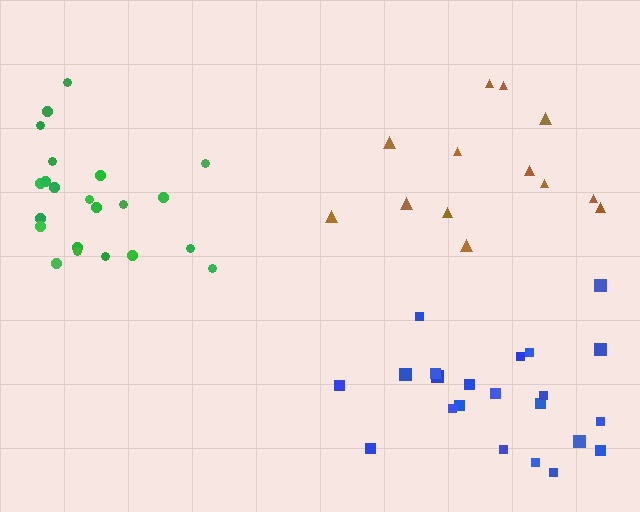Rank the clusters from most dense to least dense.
blue, green, brown.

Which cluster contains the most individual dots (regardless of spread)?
Blue (22).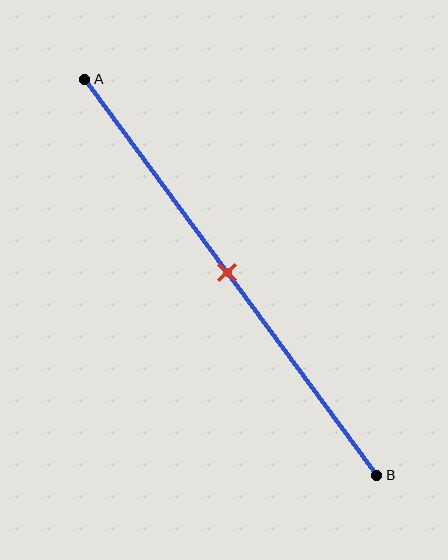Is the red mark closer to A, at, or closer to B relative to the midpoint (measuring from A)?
The red mark is approximately at the midpoint of segment AB.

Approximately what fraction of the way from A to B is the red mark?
The red mark is approximately 50% of the way from A to B.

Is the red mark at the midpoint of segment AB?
Yes, the mark is approximately at the midpoint.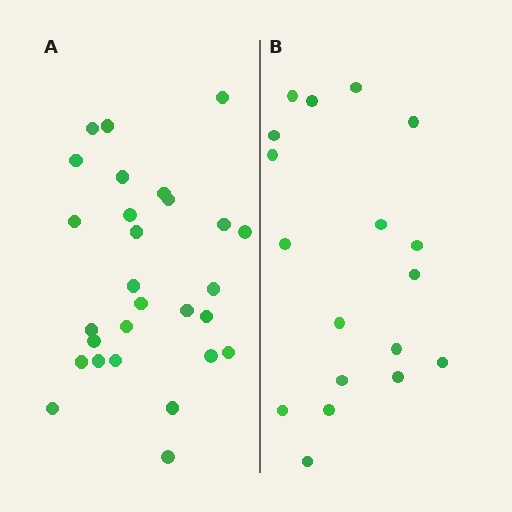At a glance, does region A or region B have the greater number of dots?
Region A (the left region) has more dots.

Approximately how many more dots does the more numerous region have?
Region A has roughly 10 or so more dots than region B.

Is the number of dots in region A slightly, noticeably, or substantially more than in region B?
Region A has substantially more. The ratio is roughly 1.6 to 1.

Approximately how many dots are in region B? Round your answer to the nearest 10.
About 20 dots. (The exact count is 18, which rounds to 20.)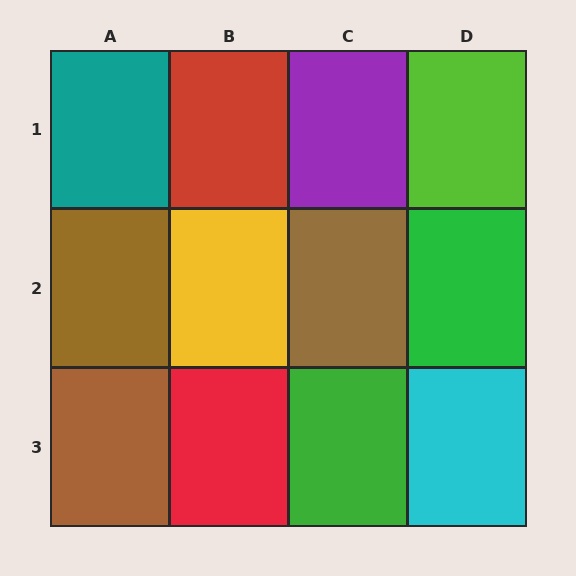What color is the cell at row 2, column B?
Yellow.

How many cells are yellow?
1 cell is yellow.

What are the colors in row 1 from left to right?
Teal, red, purple, lime.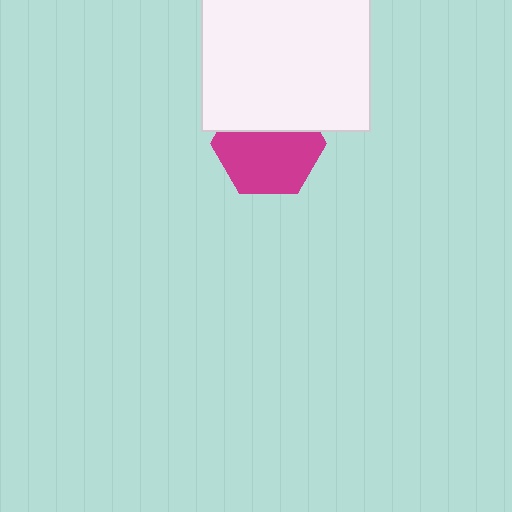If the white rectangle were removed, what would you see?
You would see the complete magenta hexagon.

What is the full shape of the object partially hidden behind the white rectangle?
The partially hidden object is a magenta hexagon.